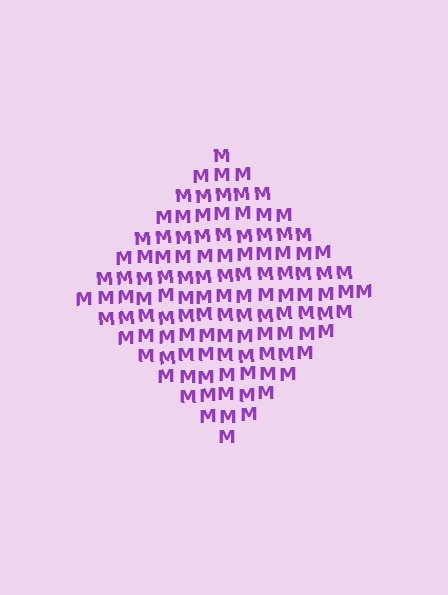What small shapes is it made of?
It is made of small letter M's.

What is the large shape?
The large shape is a diamond.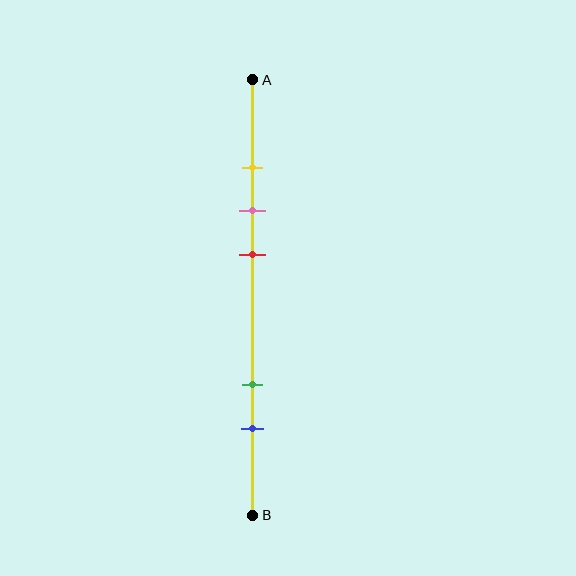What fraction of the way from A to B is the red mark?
The red mark is approximately 40% (0.4) of the way from A to B.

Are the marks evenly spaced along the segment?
No, the marks are not evenly spaced.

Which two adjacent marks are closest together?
The yellow and pink marks are the closest adjacent pair.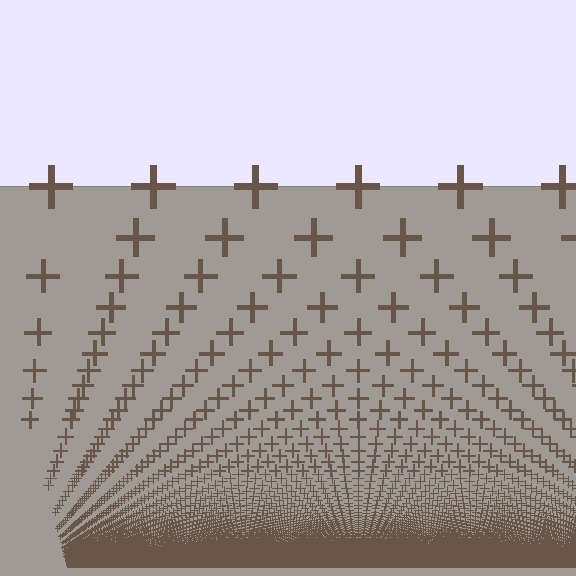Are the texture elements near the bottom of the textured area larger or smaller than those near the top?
Smaller. The gradient is inverted — elements near the bottom are smaller and denser.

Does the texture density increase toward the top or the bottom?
Density increases toward the bottom.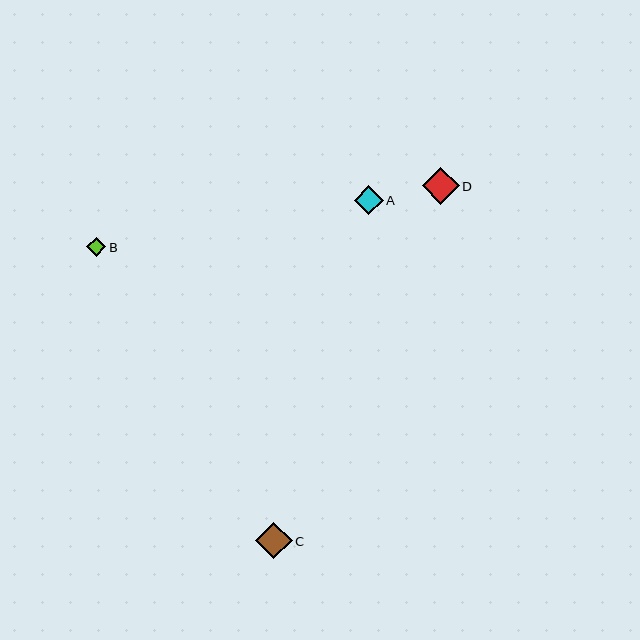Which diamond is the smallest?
Diamond B is the smallest with a size of approximately 19 pixels.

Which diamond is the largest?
Diamond D is the largest with a size of approximately 37 pixels.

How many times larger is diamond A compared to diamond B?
Diamond A is approximately 1.5 times the size of diamond B.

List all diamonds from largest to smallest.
From largest to smallest: D, C, A, B.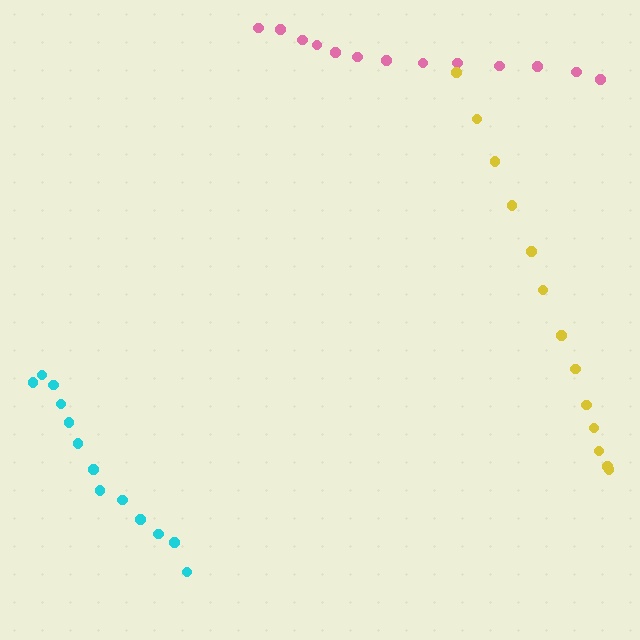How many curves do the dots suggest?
There are 3 distinct paths.